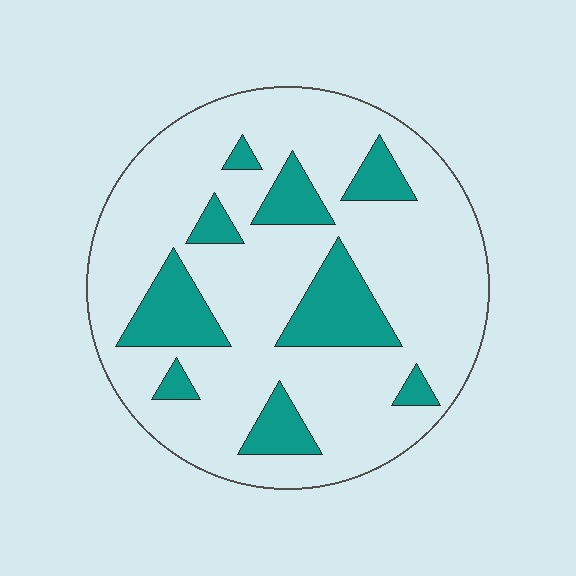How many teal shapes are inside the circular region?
9.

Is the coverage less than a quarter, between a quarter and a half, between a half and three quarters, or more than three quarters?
Less than a quarter.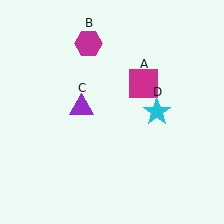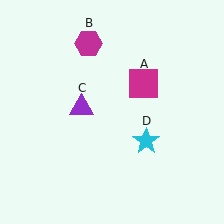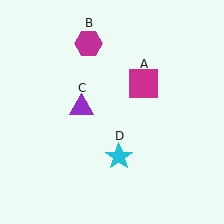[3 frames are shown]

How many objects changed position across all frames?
1 object changed position: cyan star (object D).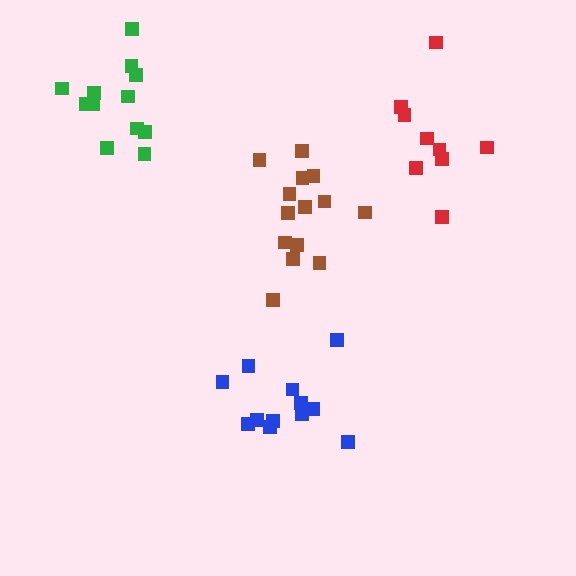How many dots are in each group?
Group 1: 12 dots, Group 2: 14 dots, Group 3: 9 dots, Group 4: 12 dots (47 total).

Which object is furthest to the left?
The green cluster is leftmost.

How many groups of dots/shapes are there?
There are 4 groups.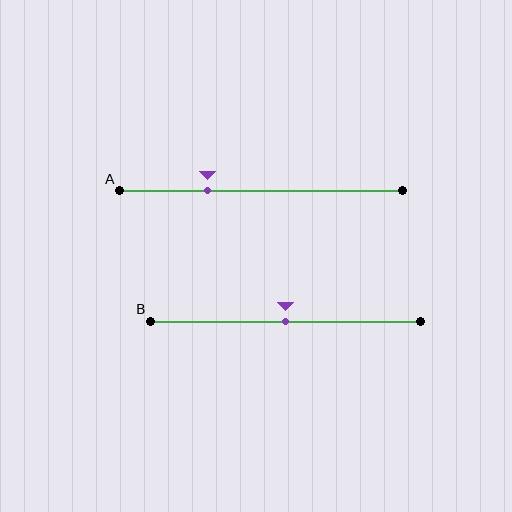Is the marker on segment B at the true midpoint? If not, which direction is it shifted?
Yes, the marker on segment B is at the true midpoint.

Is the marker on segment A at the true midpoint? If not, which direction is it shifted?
No, the marker on segment A is shifted to the left by about 19% of the segment length.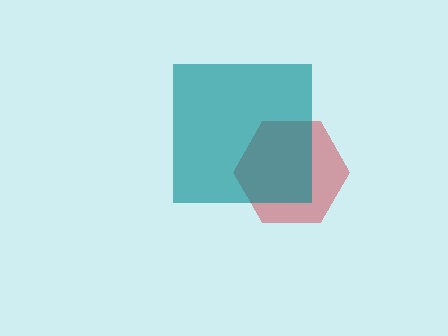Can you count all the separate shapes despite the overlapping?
Yes, there are 2 separate shapes.